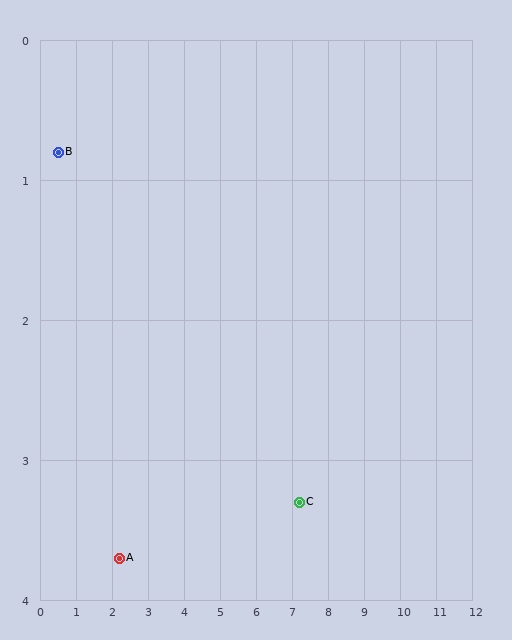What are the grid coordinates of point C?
Point C is at approximately (7.2, 3.3).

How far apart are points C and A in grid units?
Points C and A are about 5.0 grid units apart.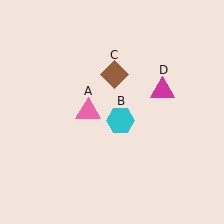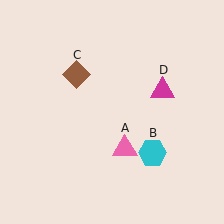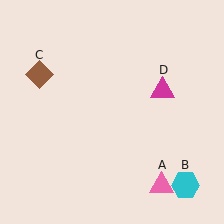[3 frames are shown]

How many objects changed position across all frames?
3 objects changed position: pink triangle (object A), cyan hexagon (object B), brown diamond (object C).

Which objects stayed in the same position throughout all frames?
Magenta triangle (object D) remained stationary.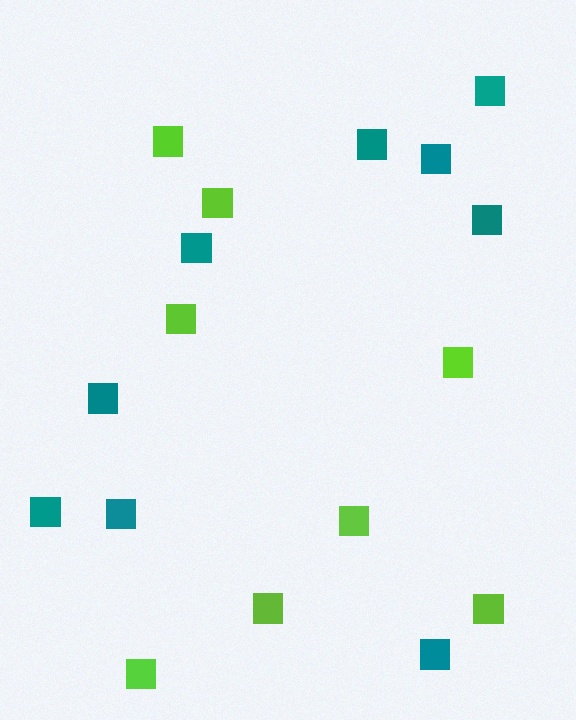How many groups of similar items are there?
There are 2 groups: one group of lime squares (8) and one group of teal squares (9).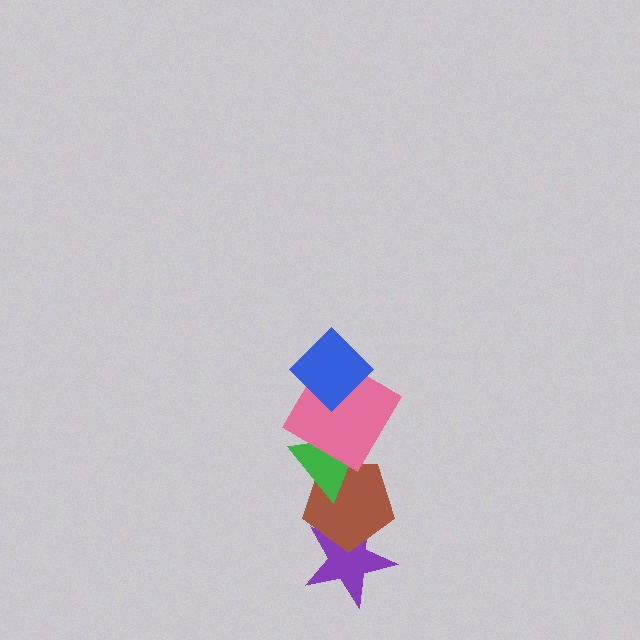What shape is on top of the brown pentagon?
The green triangle is on top of the brown pentagon.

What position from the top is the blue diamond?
The blue diamond is 1st from the top.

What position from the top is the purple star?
The purple star is 5th from the top.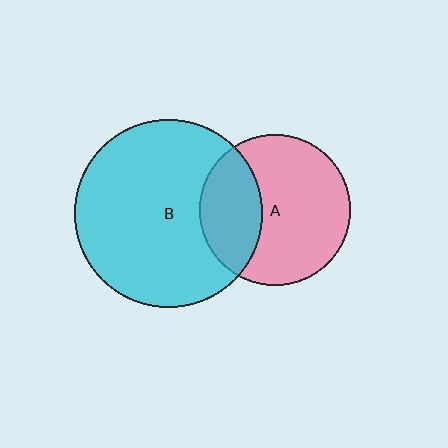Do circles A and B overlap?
Yes.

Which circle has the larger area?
Circle B (cyan).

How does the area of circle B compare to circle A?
Approximately 1.5 times.